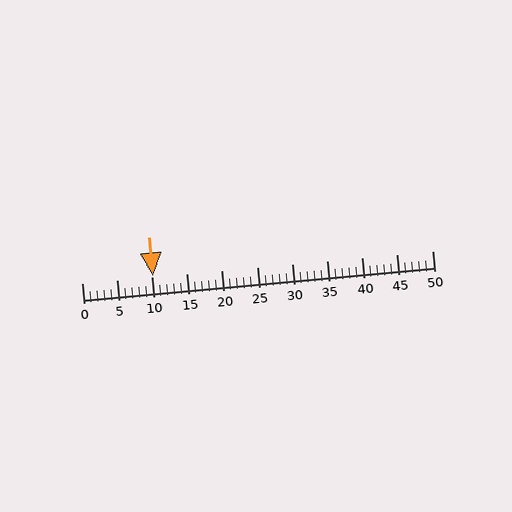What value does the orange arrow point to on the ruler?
The orange arrow points to approximately 10.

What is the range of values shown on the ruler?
The ruler shows values from 0 to 50.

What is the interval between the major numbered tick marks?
The major tick marks are spaced 5 units apart.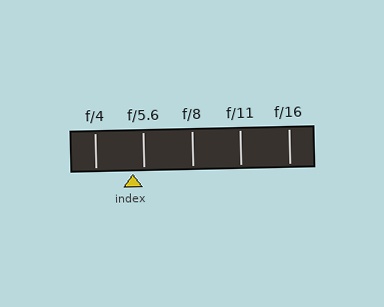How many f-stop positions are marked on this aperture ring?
There are 5 f-stop positions marked.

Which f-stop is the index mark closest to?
The index mark is closest to f/5.6.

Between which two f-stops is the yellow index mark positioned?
The index mark is between f/4 and f/5.6.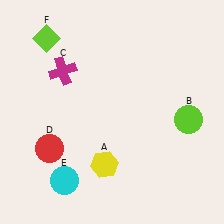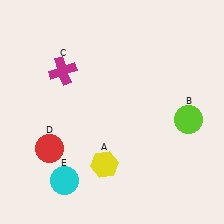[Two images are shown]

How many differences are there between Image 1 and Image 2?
There is 1 difference between the two images.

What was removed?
The lime diamond (F) was removed in Image 2.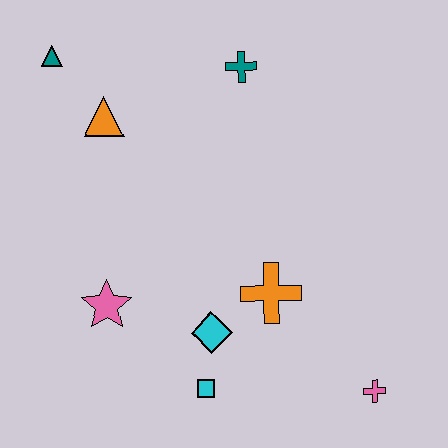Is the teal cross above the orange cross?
Yes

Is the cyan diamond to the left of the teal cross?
Yes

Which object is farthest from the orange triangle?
The pink cross is farthest from the orange triangle.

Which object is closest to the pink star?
The cyan diamond is closest to the pink star.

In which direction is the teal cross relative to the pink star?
The teal cross is above the pink star.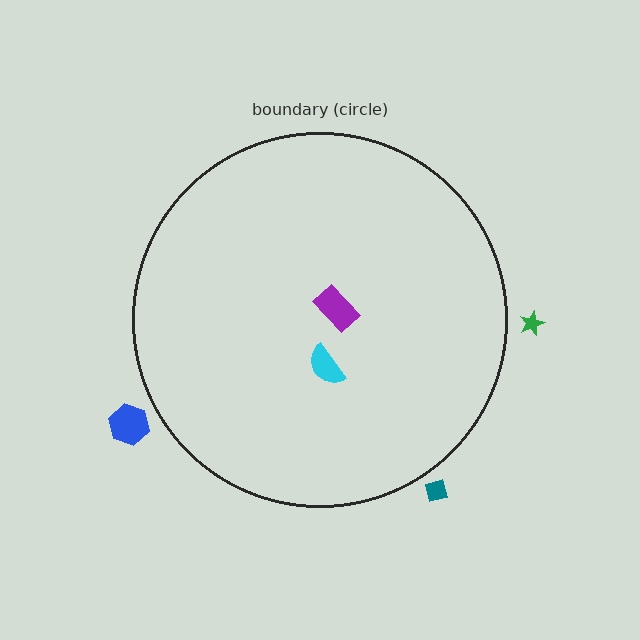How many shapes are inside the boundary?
2 inside, 3 outside.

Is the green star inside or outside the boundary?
Outside.